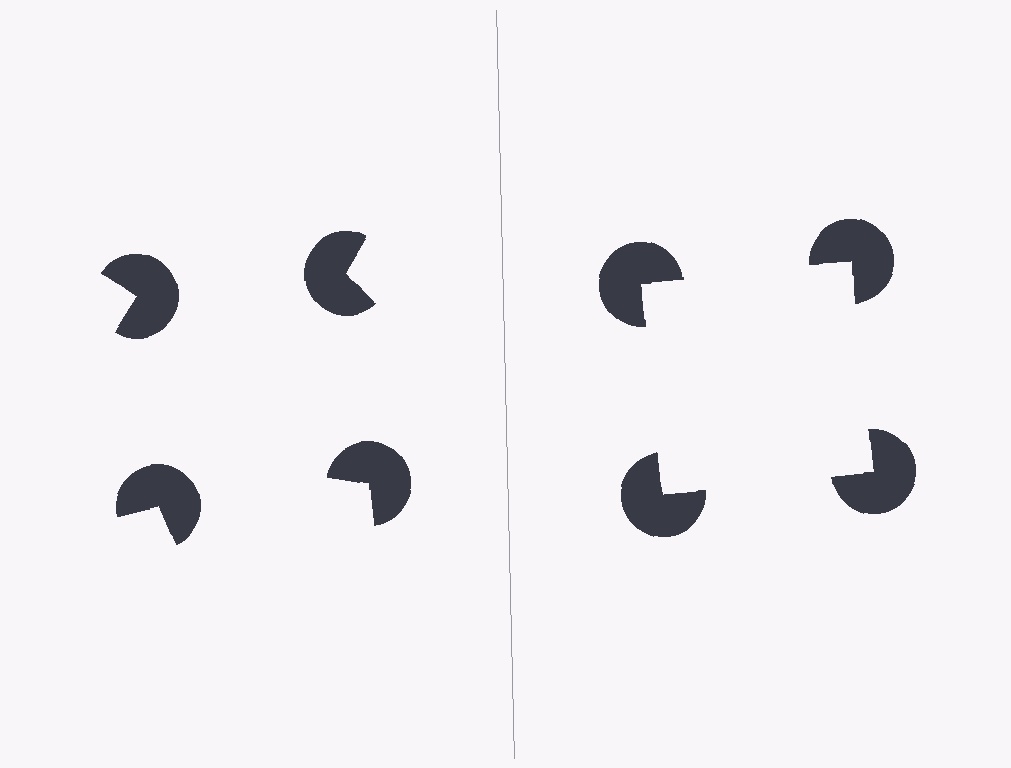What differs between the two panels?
The pac-man discs are positioned identically on both sides; only the wedge orientations differ. On the right they align to a square; on the left they are misaligned.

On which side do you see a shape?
An illusory square appears on the right side. On the left side the wedge cuts are rotated, so no coherent shape forms.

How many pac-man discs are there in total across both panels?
8 — 4 on each side.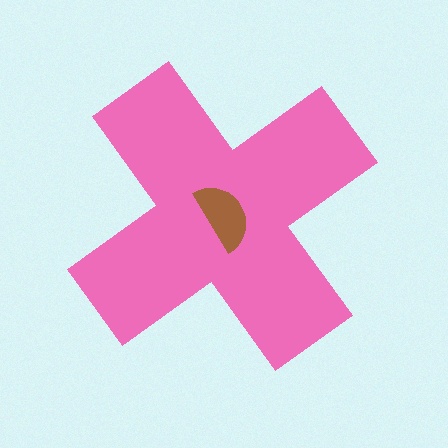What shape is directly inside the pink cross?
The brown semicircle.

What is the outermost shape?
The pink cross.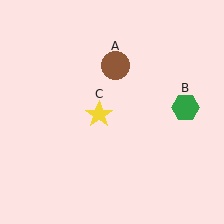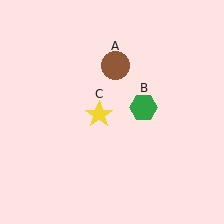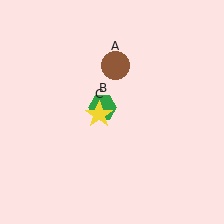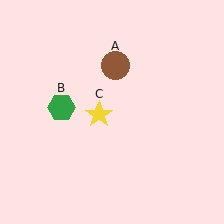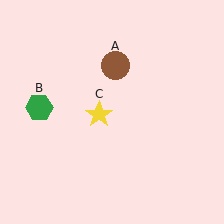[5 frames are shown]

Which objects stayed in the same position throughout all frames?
Brown circle (object A) and yellow star (object C) remained stationary.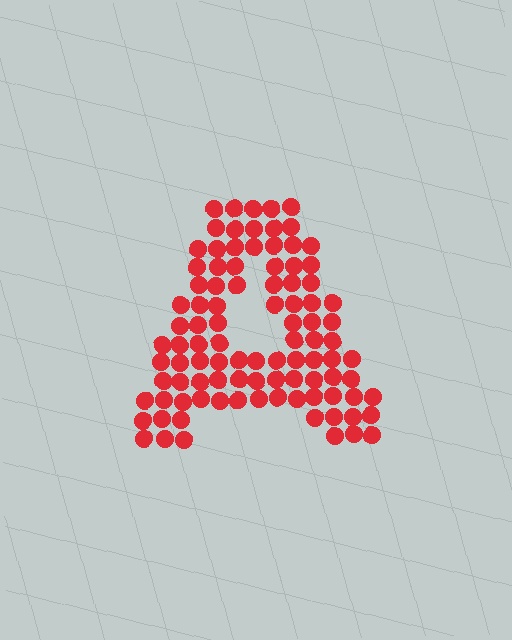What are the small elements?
The small elements are circles.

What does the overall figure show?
The overall figure shows the letter A.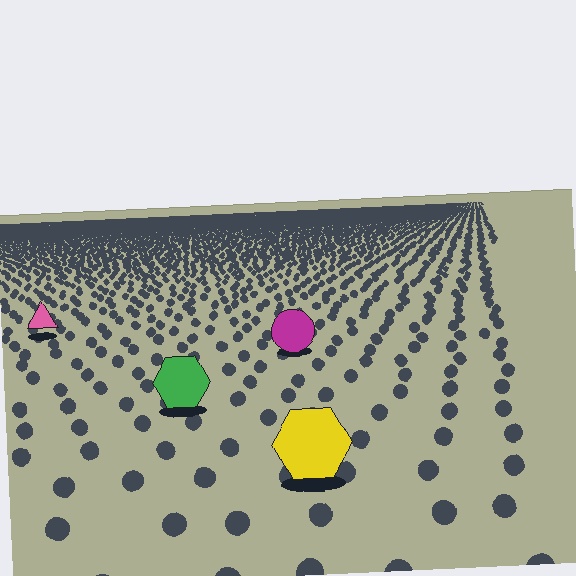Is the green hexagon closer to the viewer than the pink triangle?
Yes. The green hexagon is closer — you can tell from the texture gradient: the ground texture is coarser near it.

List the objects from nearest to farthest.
From nearest to farthest: the yellow hexagon, the green hexagon, the magenta circle, the pink triangle.